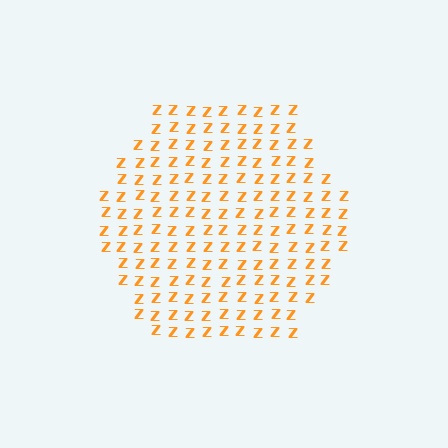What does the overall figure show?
The overall figure shows a hexagon.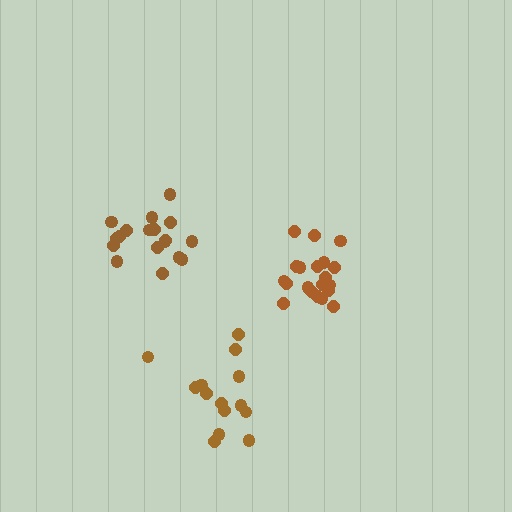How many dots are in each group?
Group 1: 20 dots, Group 2: 18 dots, Group 3: 14 dots (52 total).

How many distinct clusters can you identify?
There are 3 distinct clusters.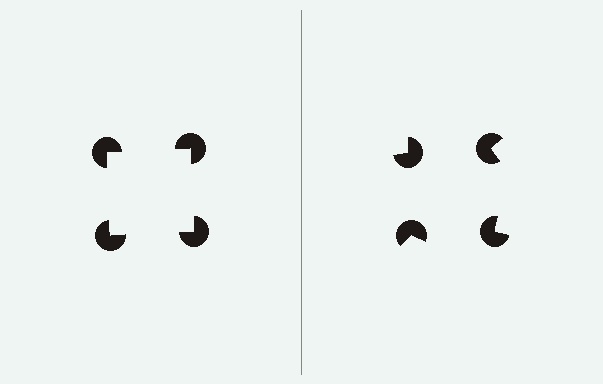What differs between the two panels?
The pac-man discs are positioned identically on both sides; only the wedge orientations differ. On the left they align to a square; on the right they are misaligned.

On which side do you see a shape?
An illusory square appears on the left side. On the right side the wedge cuts are rotated, so no coherent shape forms.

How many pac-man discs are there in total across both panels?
8 — 4 on each side.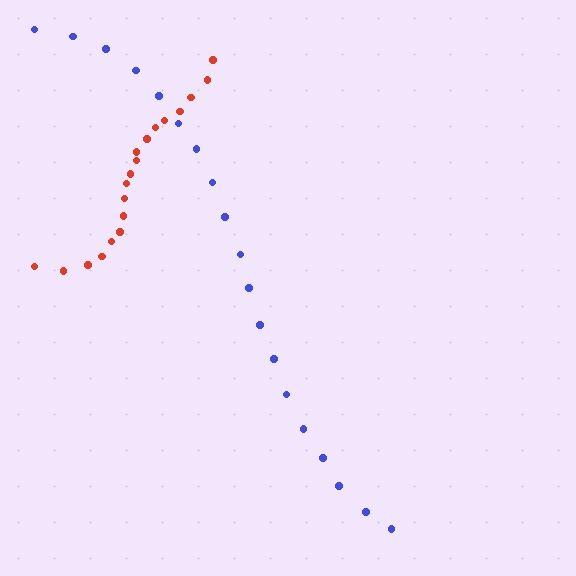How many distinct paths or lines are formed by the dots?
There are 2 distinct paths.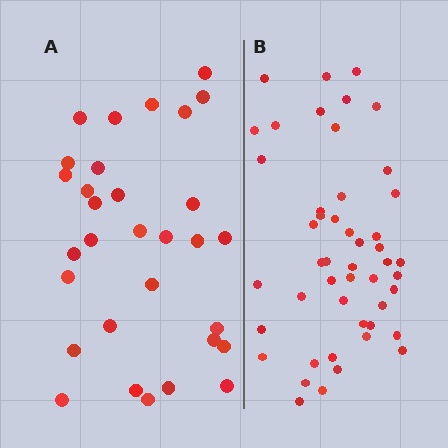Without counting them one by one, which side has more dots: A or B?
Region B (the right region) has more dots.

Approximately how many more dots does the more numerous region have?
Region B has approximately 15 more dots than region A.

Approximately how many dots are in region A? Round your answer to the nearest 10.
About 30 dots. (The exact count is 31, which rounds to 30.)